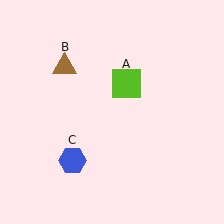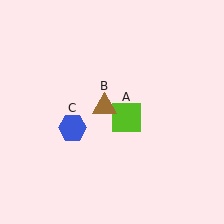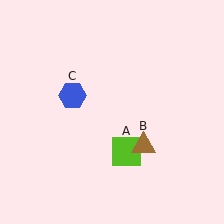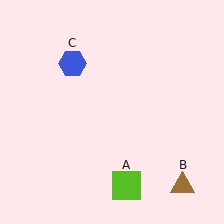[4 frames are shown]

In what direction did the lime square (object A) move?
The lime square (object A) moved down.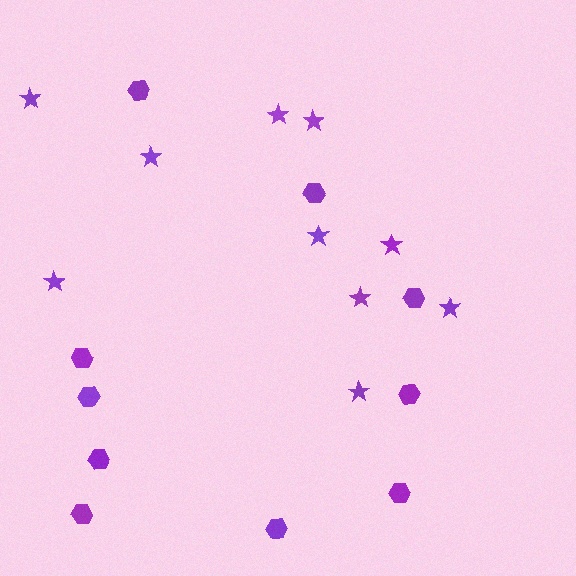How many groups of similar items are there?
There are 2 groups: one group of hexagons (10) and one group of stars (10).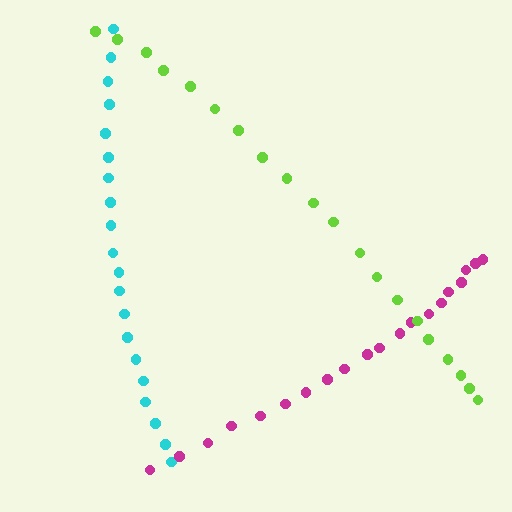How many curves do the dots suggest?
There are 3 distinct paths.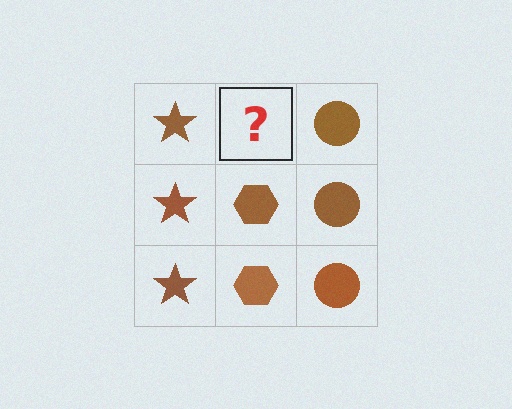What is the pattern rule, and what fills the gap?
The rule is that each column has a consistent shape. The gap should be filled with a brown hexagon.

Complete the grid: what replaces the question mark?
The question mark should be replaced with a brown hexagon.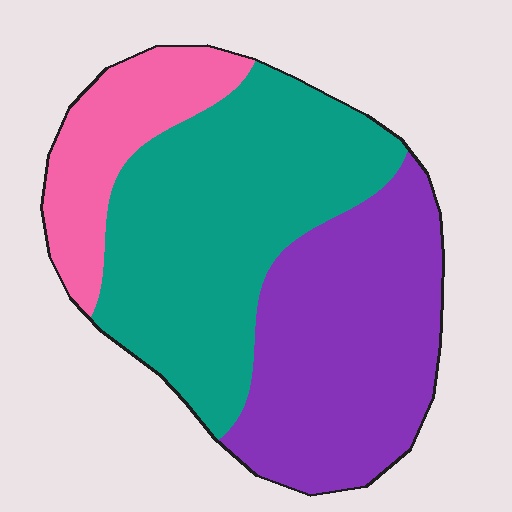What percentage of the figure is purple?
Purple takes up between a third and a half of the figure.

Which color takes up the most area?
Teal, at roughly 45%.